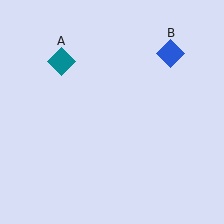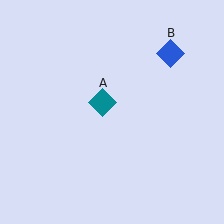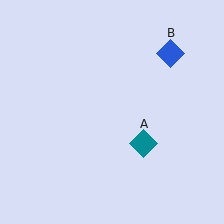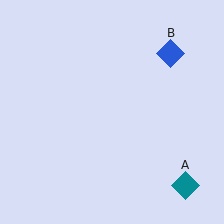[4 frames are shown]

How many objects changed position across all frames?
1 object changed position: teal diamond (object A).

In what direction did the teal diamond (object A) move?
The teal diamond (object A) moved down and to the right.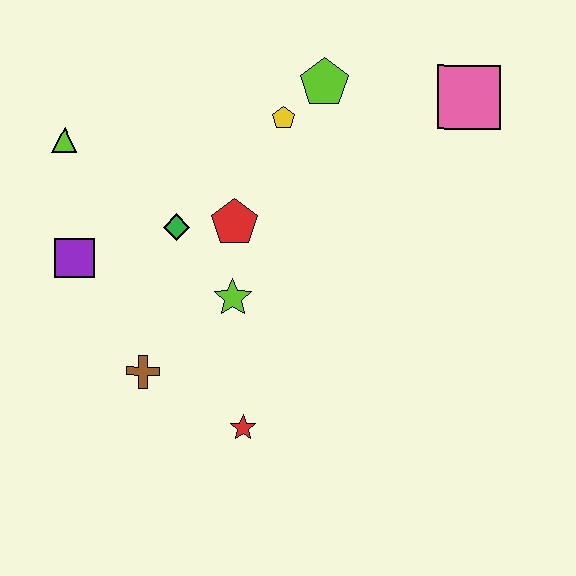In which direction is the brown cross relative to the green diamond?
The brown cross is below the green diamond.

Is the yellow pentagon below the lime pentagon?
Yes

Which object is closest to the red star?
The brown cross is closest to the red star.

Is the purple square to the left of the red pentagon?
Yes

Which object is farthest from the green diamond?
The pink square is farthest from the green diamond.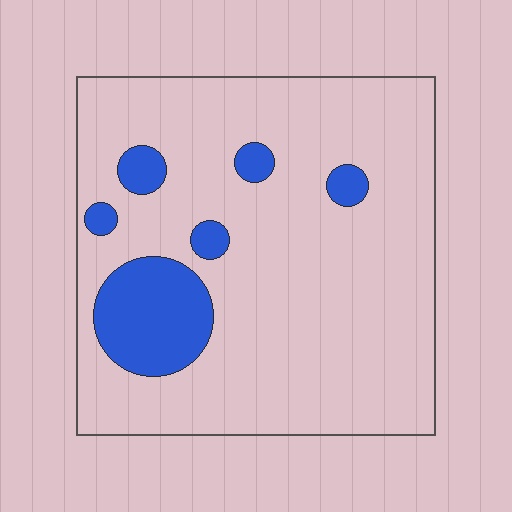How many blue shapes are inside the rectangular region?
6.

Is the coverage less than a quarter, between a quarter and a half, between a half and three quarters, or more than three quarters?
Less than a quarter.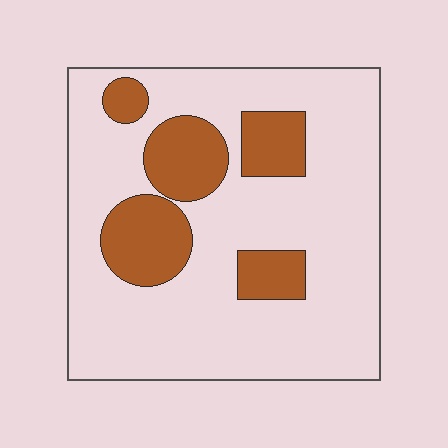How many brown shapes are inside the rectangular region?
5.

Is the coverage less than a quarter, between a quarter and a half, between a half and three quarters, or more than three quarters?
Less than a quarter.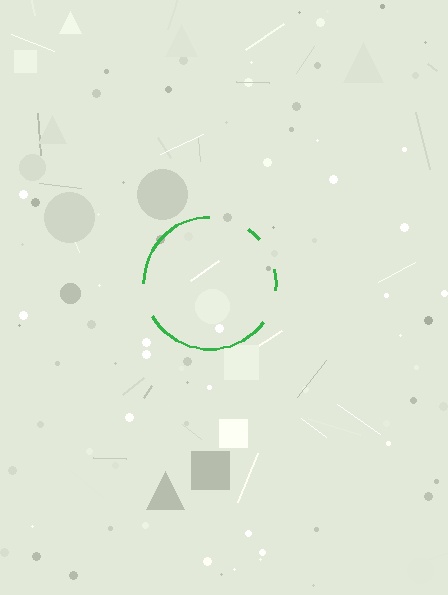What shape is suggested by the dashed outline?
The dashed outline suggests a circle.